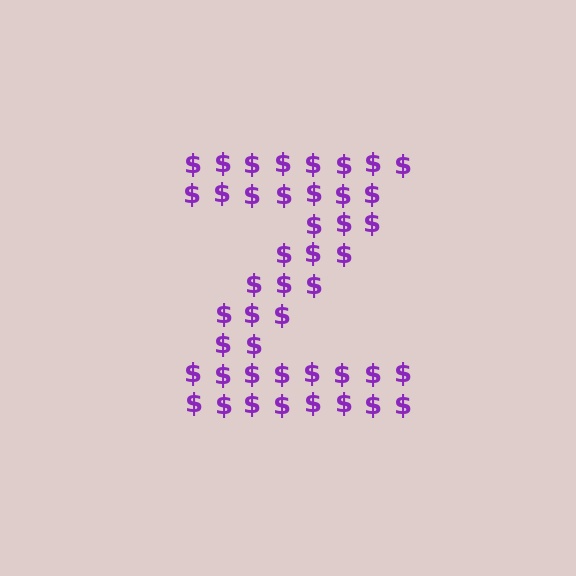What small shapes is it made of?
It is made of small dollar signs.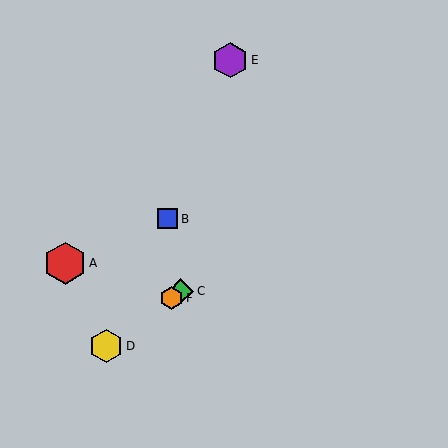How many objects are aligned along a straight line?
3 objects (C, D, F) are aligned along a straight line.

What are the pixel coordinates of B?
Object B is at (168, 219).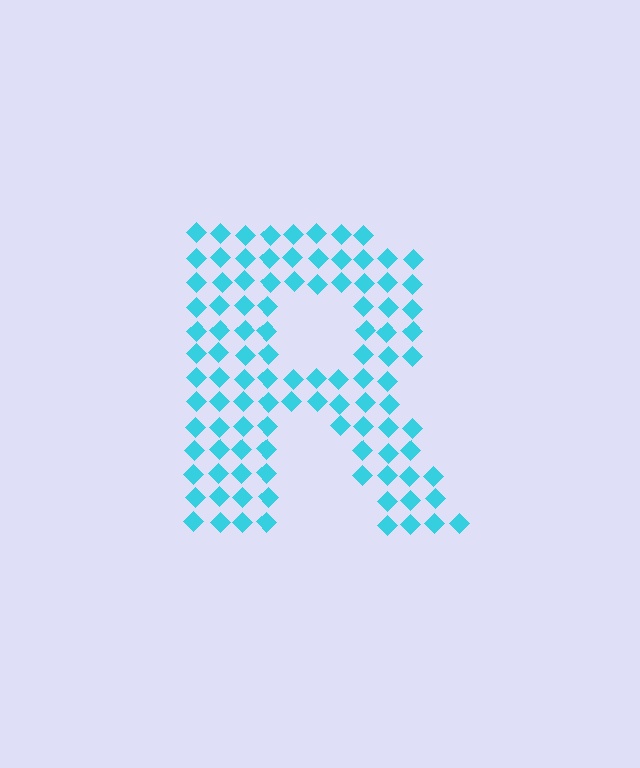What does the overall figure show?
The overall figure shows the letter R.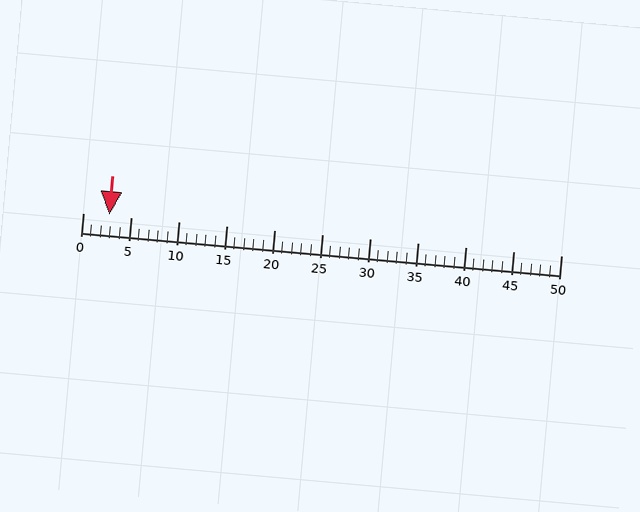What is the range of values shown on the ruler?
The ruler shows values from 0 to 50.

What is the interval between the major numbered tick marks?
The major tick marks are spaced 5 units apart.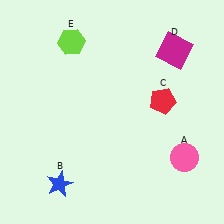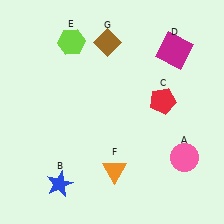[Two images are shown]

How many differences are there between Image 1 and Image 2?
There are 2 differences between the two images.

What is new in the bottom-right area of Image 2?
An orange triangle (F) was added in the bottom-right area of Image 2.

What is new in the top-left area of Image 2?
A brown diamond (G) was added in the top-left area of Image 2.